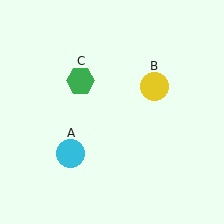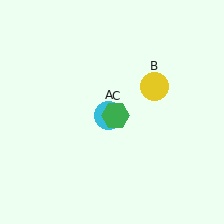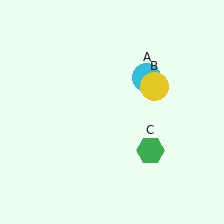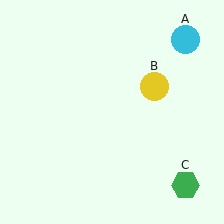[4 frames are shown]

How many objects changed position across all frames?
2 objects changed position: cyan circle (object A), green hexagon (object C).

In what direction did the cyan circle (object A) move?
The cyan circle (object A) moved up and to the right.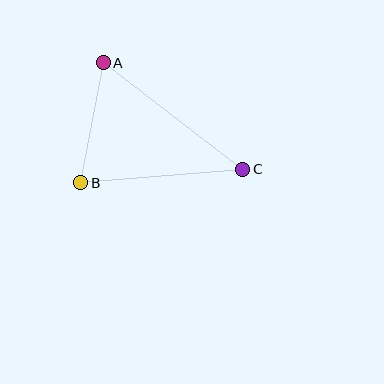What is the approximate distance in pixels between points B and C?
The distance between B and C is approximately 162 pixels.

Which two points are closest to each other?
Points A and B are closest to each other.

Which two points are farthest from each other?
Points A and C are farthest from each other.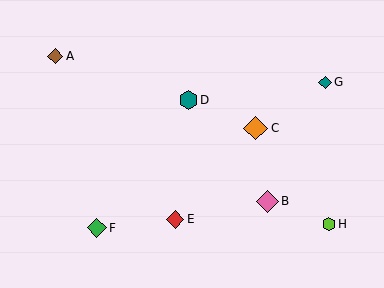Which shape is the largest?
The orange diamond (labeled C) is the largest.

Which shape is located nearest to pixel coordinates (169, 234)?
The red diamond (labeled E) at (175, 219) is nearest to that location.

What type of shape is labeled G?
Shape G is a teal diamond.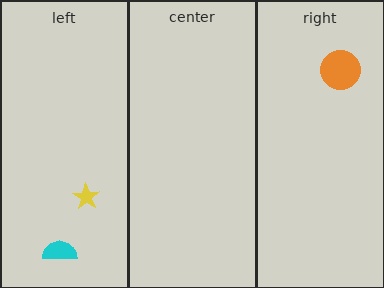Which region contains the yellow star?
The left region.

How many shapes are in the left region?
2.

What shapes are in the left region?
The yellow star, the cyan semicircle.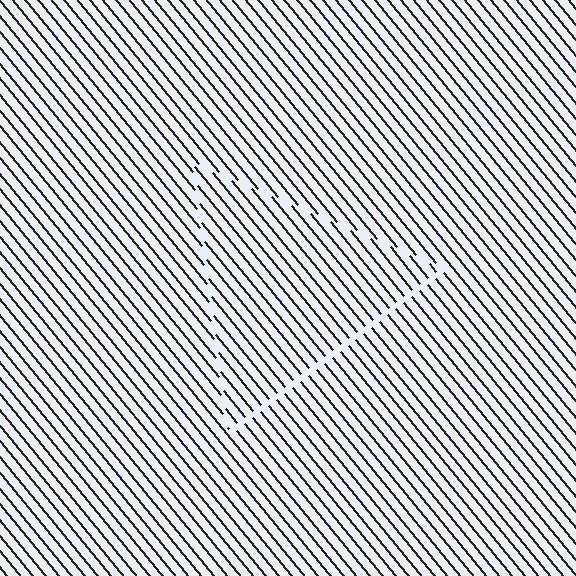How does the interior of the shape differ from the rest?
The interior of the shape contains the same grating, shifted by half a period — the contour is defined by the phase discontinuity where line-ends from the inner and outer gratings abut.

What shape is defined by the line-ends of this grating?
An illusory triangle. The interior of the shape contains the same grating, shifted by half a period — the contour is defined by the phase discontinuity where line-ends from the inner and outer gratings abut.